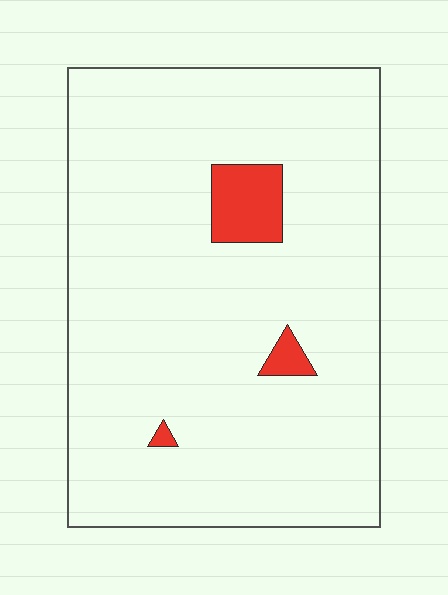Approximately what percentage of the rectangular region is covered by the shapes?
Approximately 5%.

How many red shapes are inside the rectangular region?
3.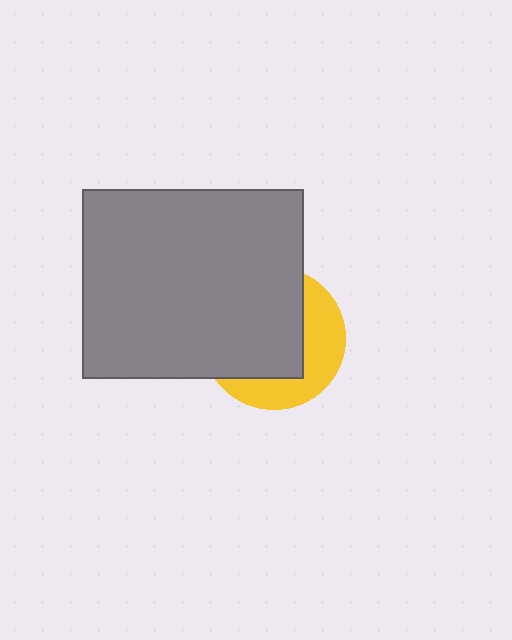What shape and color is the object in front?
The object in front is a gray rectangle.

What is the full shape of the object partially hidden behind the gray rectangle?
The partially hidden object is a yellow circle.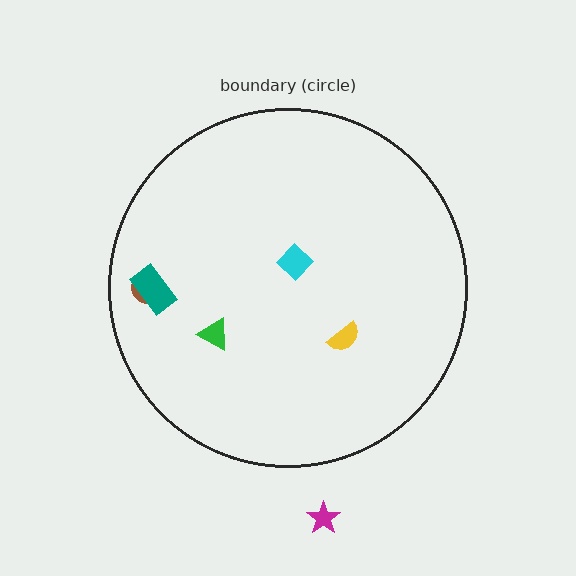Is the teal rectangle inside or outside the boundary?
Inside.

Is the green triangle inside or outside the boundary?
Inside.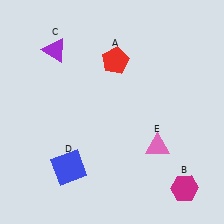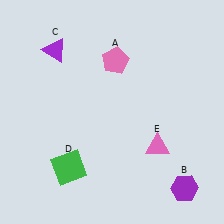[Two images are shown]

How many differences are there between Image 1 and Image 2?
There are 3 differences between the two images.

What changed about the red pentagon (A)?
In Image 1, A is red. In Image 2, it changed to pink.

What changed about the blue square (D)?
In Image 1, D is blue. In Image 2, it changed to green.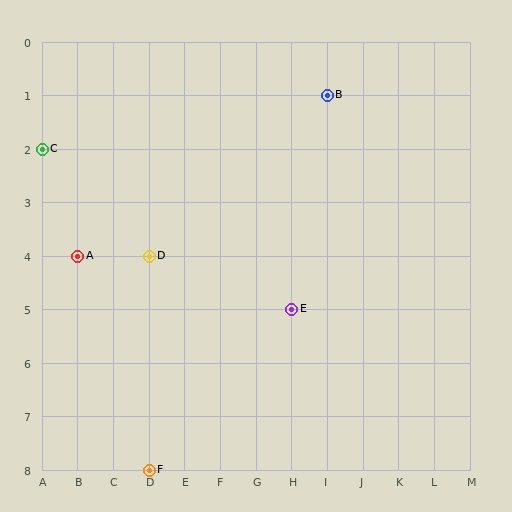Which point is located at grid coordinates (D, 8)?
Point F is at (D, 8).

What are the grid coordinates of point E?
Point E is at grid coordinates (H, 5).